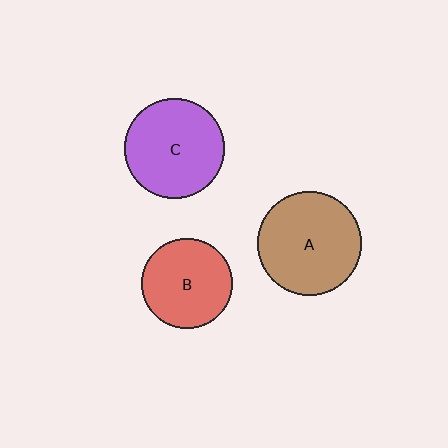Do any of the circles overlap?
No, none of the circles overlap.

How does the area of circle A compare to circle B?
Approximately 1.3 times.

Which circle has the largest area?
Circle A (brown).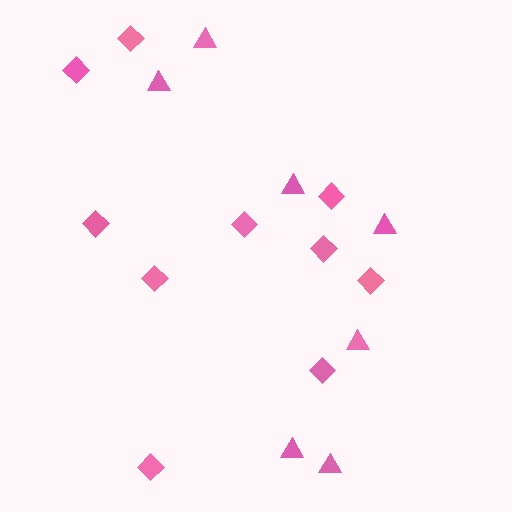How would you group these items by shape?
There are 2 groups: one group of triangles (7) and one group of diamonds (10).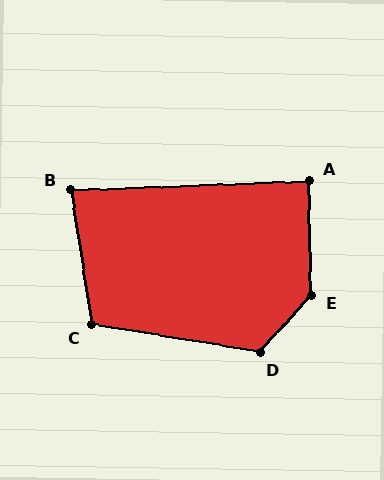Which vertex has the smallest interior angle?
B, at approximately 83 degrees.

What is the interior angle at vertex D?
Approximately 122 degrees (obtuse).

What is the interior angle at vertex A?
Approximately 89 degrees (approximately right).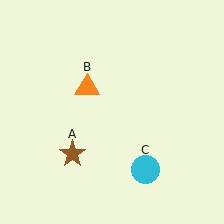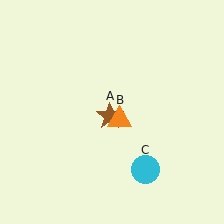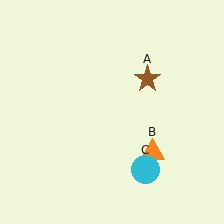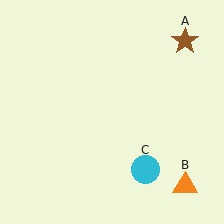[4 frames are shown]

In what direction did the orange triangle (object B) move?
The orange triangle (object B) moved down and to the right.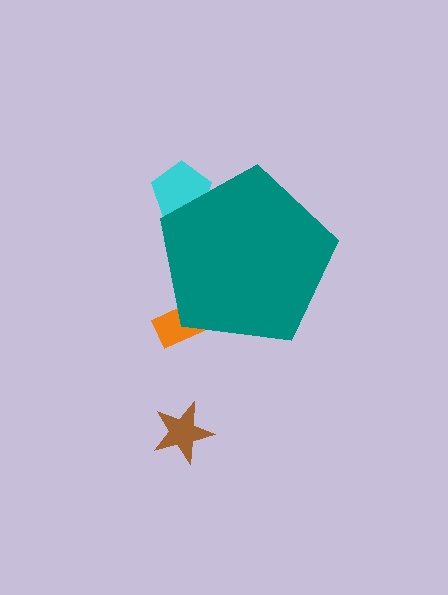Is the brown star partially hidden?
No, the brown star is fully visible.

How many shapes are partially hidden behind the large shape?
2 shapes are partially hidden.